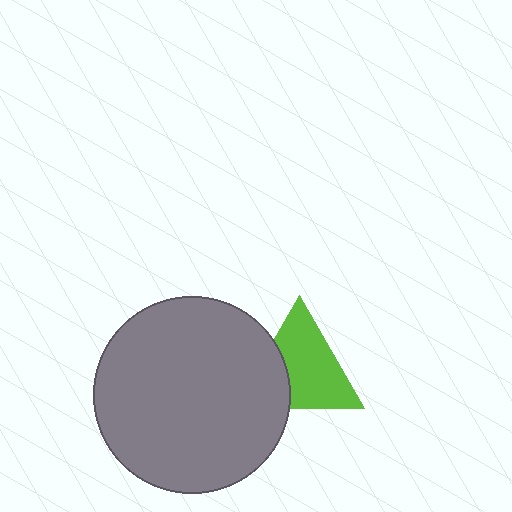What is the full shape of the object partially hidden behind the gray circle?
The partially hidden object is a lime triangle.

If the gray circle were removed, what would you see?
You would see the complete lime triangle.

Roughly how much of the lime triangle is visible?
Most of it is visible (roughly 69%).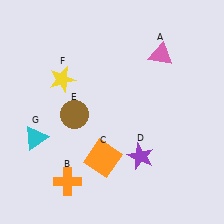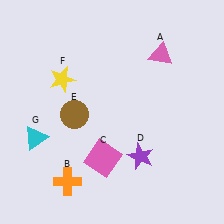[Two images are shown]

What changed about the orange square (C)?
In Image 1, C is orange. In Image 2, it changed to pink.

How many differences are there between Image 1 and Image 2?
There is 1 difference between the two images.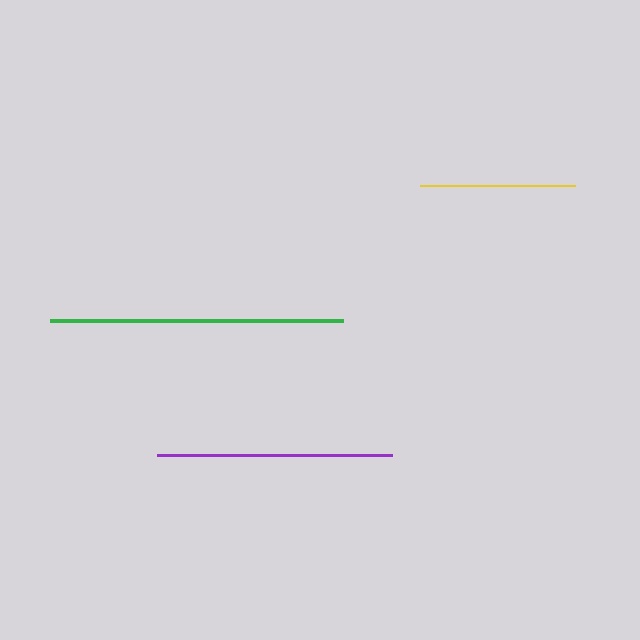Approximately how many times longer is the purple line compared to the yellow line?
The purple line is approximately 1.5 times the length of the yellow line.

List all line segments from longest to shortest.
From longest to shortest: green, purple, yellow.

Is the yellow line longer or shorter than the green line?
The green line is longer than the yellow line.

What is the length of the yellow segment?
The yellow segment is approximately 156 pixels long.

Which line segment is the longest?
The green line is the longest at approximately 293 pixels.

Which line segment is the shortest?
The yellow line is the shortest at approximately 156 pixels.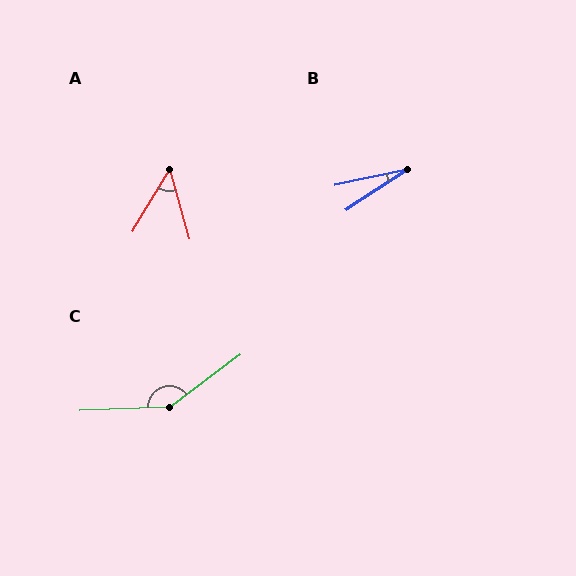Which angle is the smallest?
B, at approximately 21 degrees.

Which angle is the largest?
C, at approximately 146 degrees.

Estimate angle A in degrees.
Approximately 47 degrees.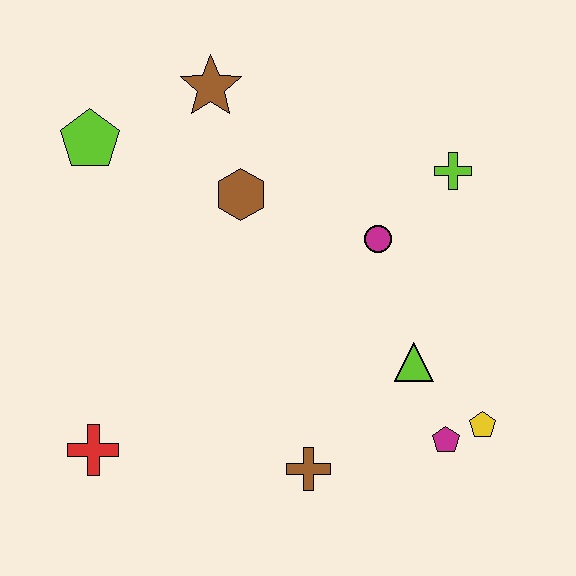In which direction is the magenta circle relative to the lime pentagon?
The magenta circle is to the right of the lime pentagon.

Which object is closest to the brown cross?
The magenta pentagon is closest to the brown cross.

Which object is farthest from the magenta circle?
The red cross is farthest from the magenta circle.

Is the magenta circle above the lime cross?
No